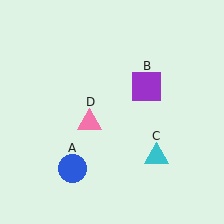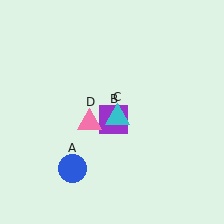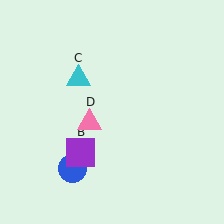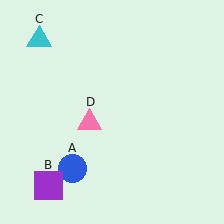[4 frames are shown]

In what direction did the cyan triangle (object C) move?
The cyan triangle (object C) moved up and to the left.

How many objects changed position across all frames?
2 objects changed position: purple square (object B), cyan triangle (object C).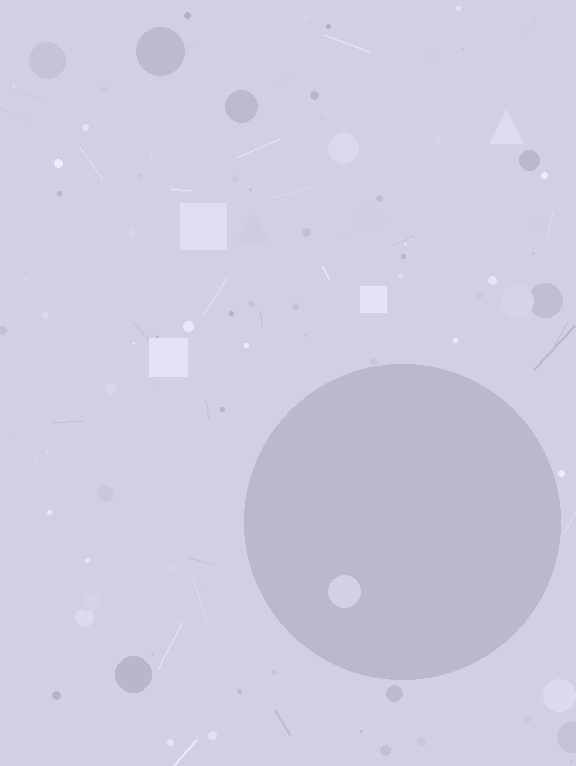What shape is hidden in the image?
A circle is hidden in the image.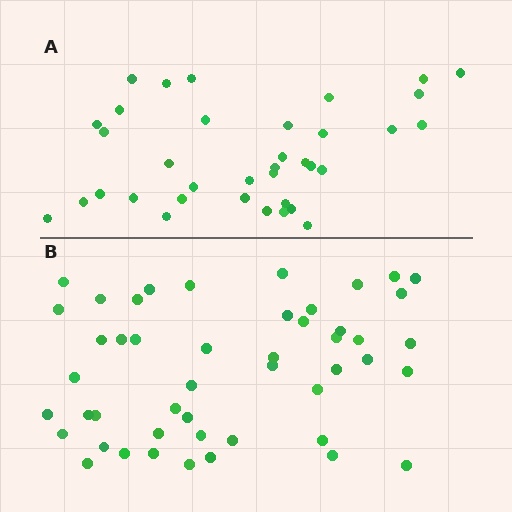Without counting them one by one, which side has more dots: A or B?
Region B (the bottom region) has more dots.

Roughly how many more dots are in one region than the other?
Region B has roughly 12 or so more dots than region A.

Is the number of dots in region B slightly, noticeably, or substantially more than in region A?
Region B has noticeably more, but not dramatically so. The ratio is roughly 1.3 to 1.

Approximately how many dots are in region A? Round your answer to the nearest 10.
About 40 dots. (The exact count is 36, which rounds to 40.)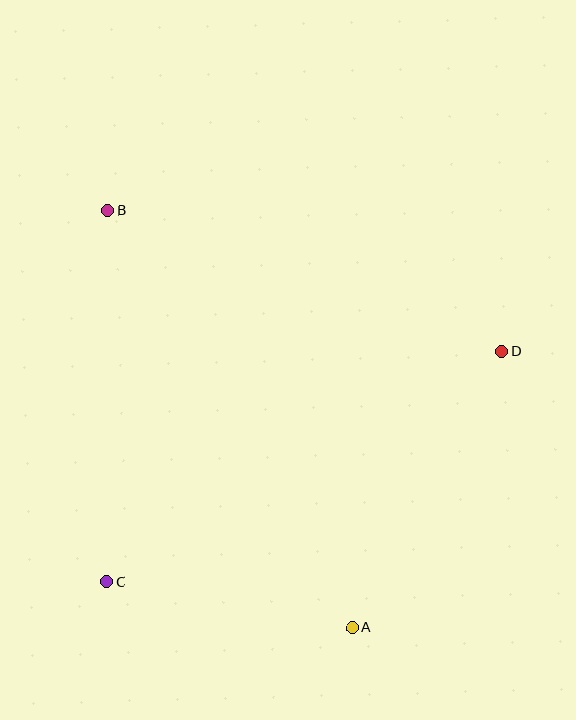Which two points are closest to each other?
Points A and C are closest to each other.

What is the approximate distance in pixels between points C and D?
The distance between C and D is approximately 457 pixels.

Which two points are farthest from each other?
Points A and B are farthest from each other.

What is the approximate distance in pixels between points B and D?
The distance between B and D is approximately 418 pixels.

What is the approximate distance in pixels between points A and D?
The distance between A and D is approximately 313 pixels.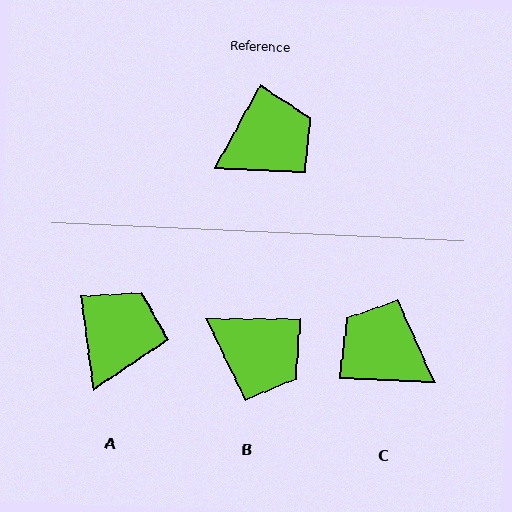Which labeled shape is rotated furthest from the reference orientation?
C, about 116 degrees away.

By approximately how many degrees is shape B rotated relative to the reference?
Approximately 62 degrees clockwise.